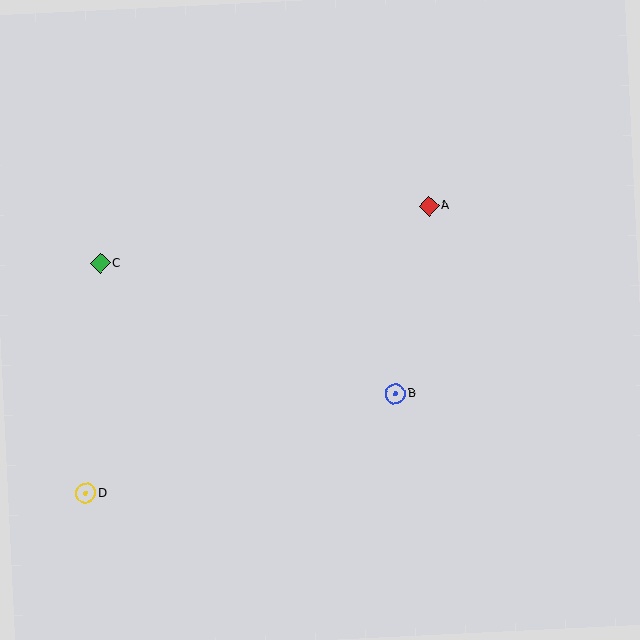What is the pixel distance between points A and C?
The distance between A and C is 334 pixels.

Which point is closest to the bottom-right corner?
Point B is closest to the bottom-right corner.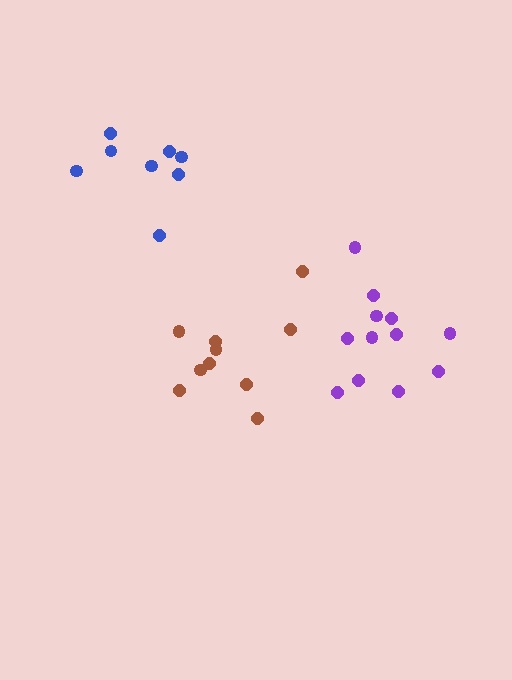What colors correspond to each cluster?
The clusters are colored: brown, blue, purple.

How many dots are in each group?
Group 1: 10 dots, Group 2: 8 dots, Group 3: 12 dots (30 total).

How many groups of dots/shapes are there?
There are 3 groups.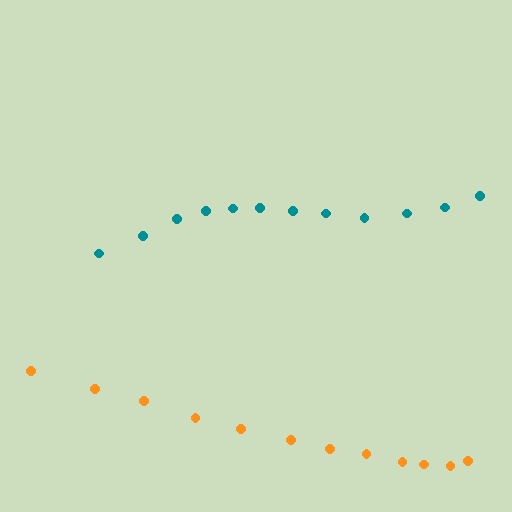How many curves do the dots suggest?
There are 2 distinct paths.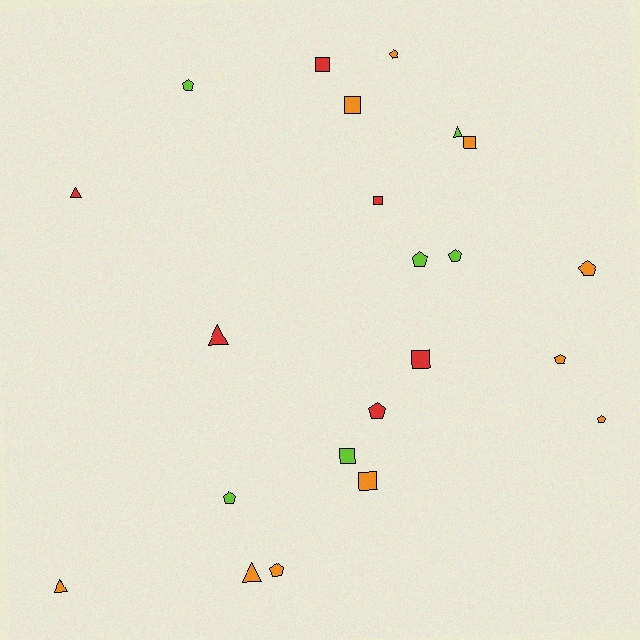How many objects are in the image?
There are 22 objects.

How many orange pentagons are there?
There are 5 orange pentagons.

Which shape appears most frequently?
Pentagon, with 10 objects.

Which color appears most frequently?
Orange, with 10 objects.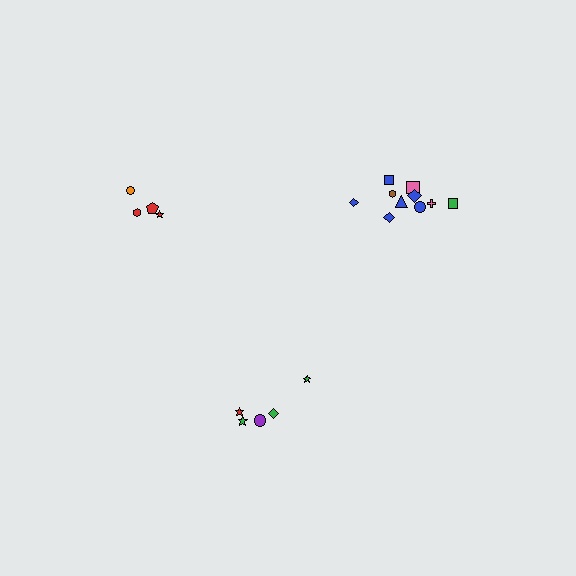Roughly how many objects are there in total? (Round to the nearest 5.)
Roughly 20 objects in total.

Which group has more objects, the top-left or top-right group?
The top-right group.